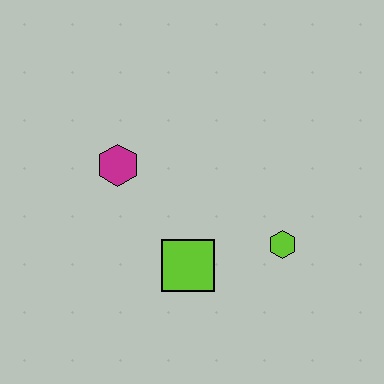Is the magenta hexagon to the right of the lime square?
No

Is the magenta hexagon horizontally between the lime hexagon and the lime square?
No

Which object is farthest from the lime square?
The magenta hexagon is farthest from the lime square.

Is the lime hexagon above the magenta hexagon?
No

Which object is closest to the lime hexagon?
The lime square is closest to the lime hexagon.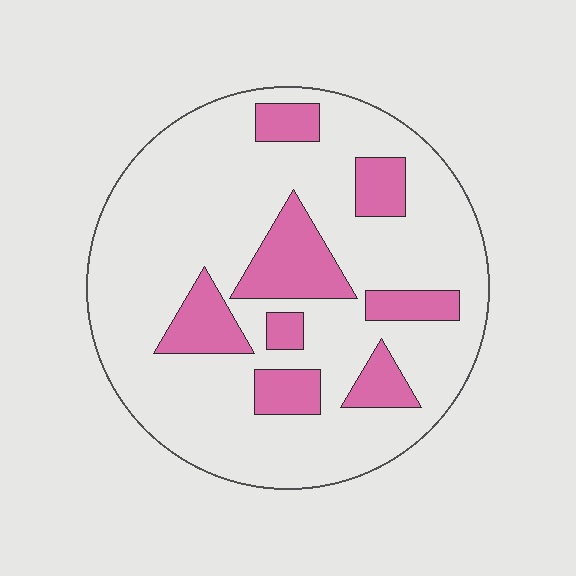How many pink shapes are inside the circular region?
8.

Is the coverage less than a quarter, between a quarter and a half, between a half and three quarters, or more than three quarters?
Less than a quarter.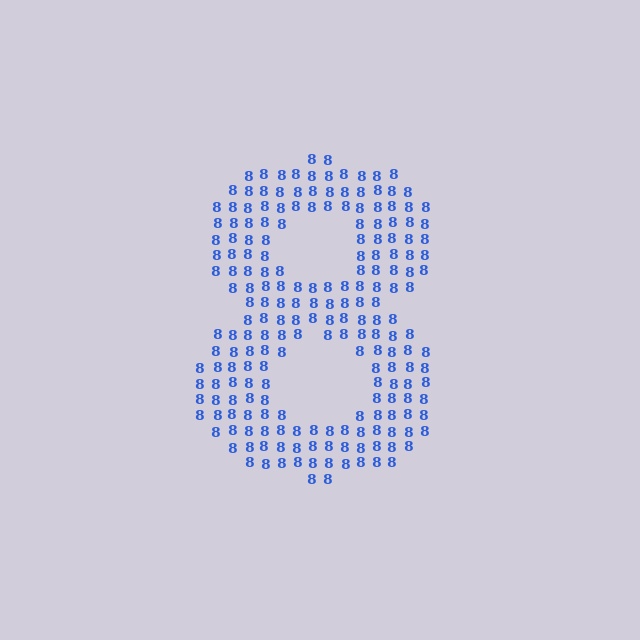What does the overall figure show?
The overall figure shows the digit 8.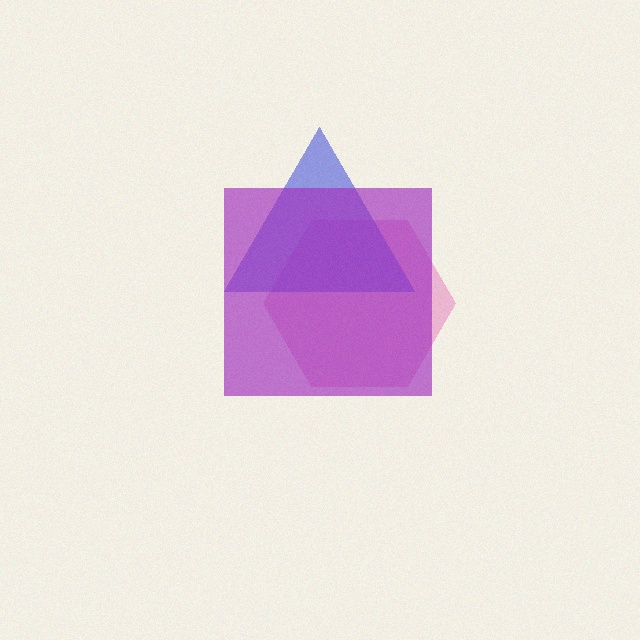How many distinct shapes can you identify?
There are 3 distinct shapes: a pink hexagon, a blue triangle, a purple square.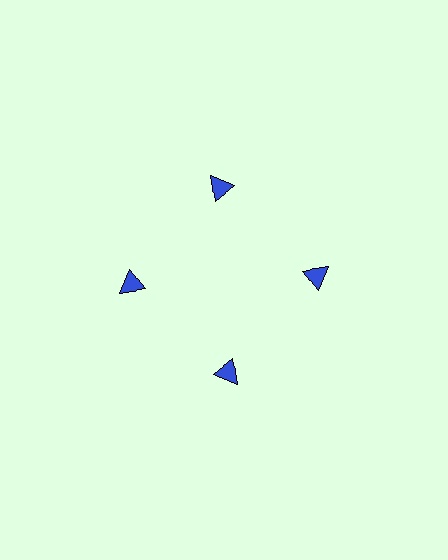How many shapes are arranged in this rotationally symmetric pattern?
There are 4 shapes, arranged in 4 groups of 1.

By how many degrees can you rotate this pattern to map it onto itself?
The pattern maps onto itself every 90 degrees of rotation.